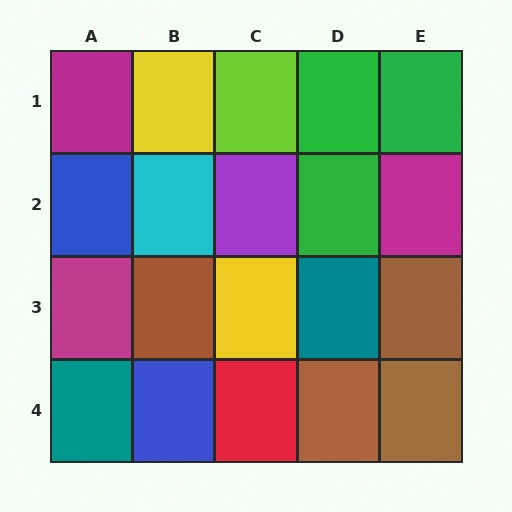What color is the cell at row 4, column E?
Brown.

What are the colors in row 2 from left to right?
Blue, cyan, purple, green, magenta.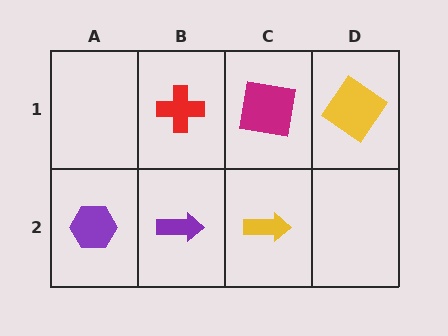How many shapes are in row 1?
3 shapes.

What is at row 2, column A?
A purple hexagon.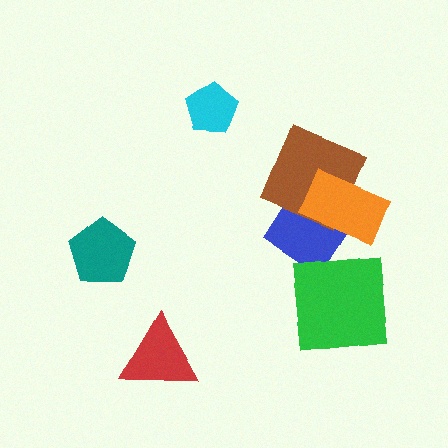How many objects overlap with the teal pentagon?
0 objects overlap with the teal pentagon.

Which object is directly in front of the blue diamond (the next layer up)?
The brown square is directly in front of the blue diamond.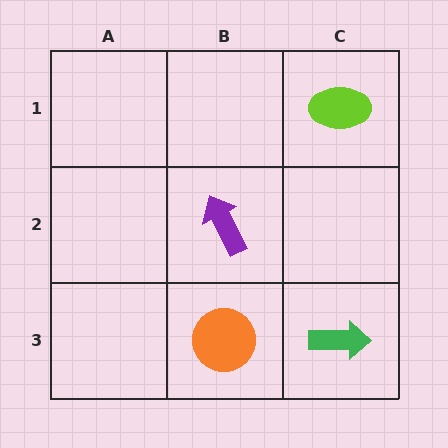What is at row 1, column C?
A lime ellipse.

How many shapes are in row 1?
1 shape.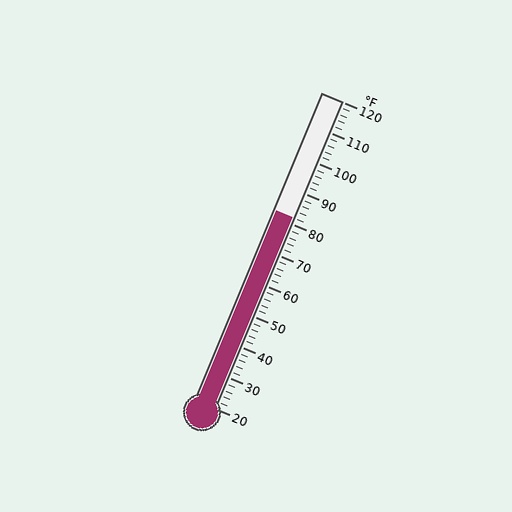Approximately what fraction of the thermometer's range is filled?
The thermometer is filled to approximately 60% of its range.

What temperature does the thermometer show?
The thermometer shows approximately 82°F.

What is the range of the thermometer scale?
The thermometer scale ranges from 20°F to 120°F.